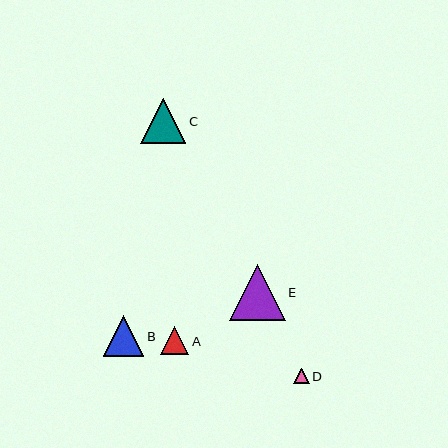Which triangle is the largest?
Triangle E is the largest with a size of approximately 56 pixels.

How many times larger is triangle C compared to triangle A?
Triangle C is approximately 1.6 times the size of triangle A.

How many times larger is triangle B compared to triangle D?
Triangle B is approximately 2.6 times the size of triangle D.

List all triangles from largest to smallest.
From largest to smallest: E, C, B, A, D.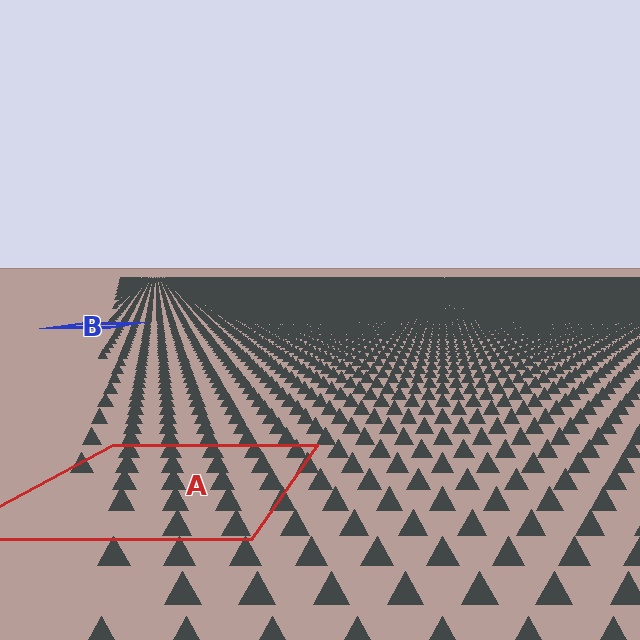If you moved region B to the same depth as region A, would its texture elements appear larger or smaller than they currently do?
They would appear larger. At a closer depth, the same texture elements are projected at a bigger on-screen size.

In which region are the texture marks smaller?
The texture marks are smaller in region B, because it is farther away.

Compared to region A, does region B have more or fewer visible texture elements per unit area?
Region B has more texture elements per unit area — they are packed more densely because it is farther away.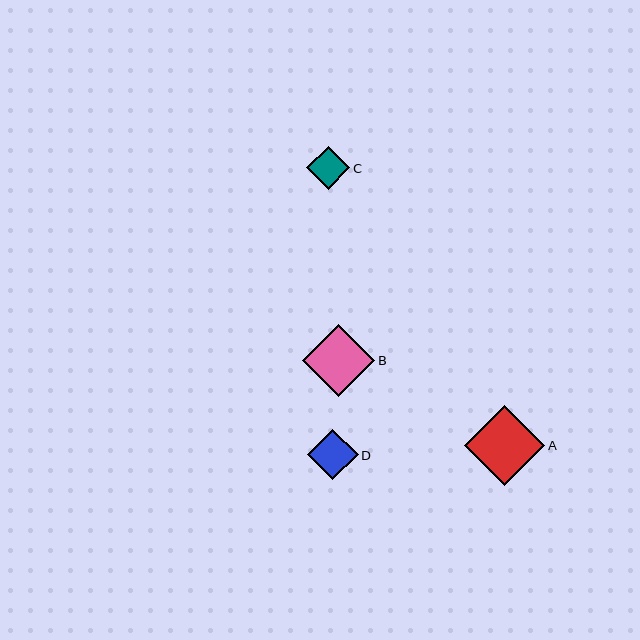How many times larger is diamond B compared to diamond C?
Diamond B is approximately 1.7 times the size of diamond C.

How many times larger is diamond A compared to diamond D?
Diamond A is approximately 1.6 times the size of diamond D.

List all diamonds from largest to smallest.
From largest to smallest: A, B, D, C.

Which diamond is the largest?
Diamond A is the largest with a size of approximately 80 pixels.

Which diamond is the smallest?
Diamond C is the smallest with a size of approximately 43 pixels.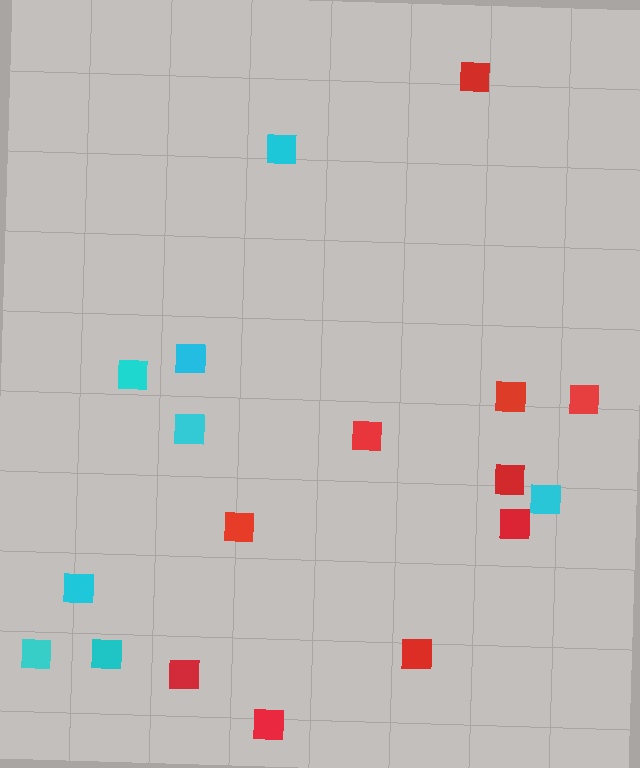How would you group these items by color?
There are 2 groups: one group of cyan squares (8) and one group of red squares (10).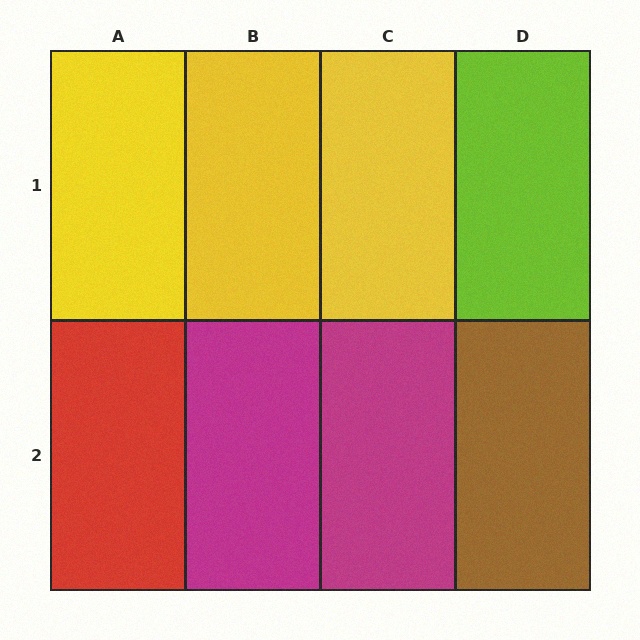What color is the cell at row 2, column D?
Brown.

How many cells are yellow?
3 cells are yellow.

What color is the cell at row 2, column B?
Magenta.